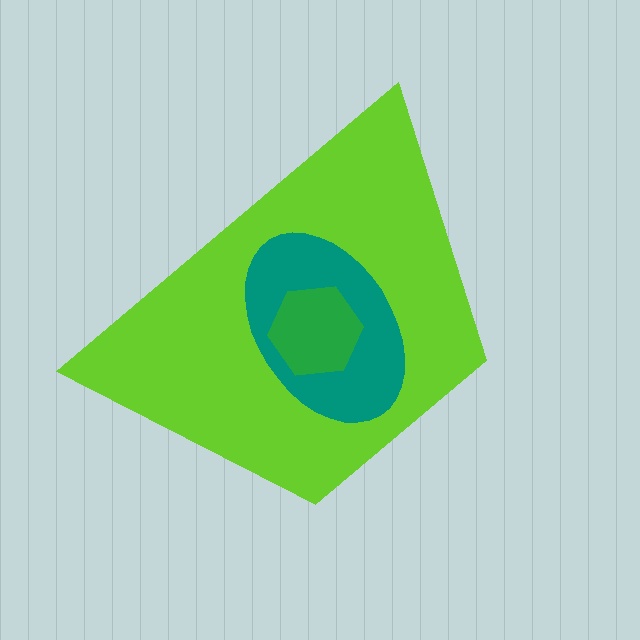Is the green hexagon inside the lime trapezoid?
Yes.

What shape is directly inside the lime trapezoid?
The teal ellipse.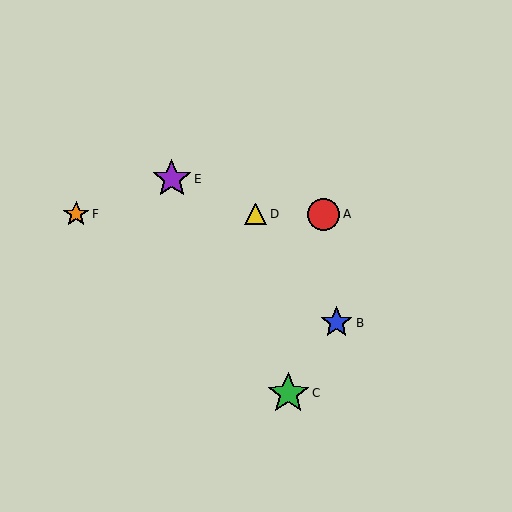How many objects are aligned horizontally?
3 objects (A, D, F) are aligned horizontally.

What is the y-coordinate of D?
Object D is at y≈214.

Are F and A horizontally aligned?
Yes, both are at y≈214.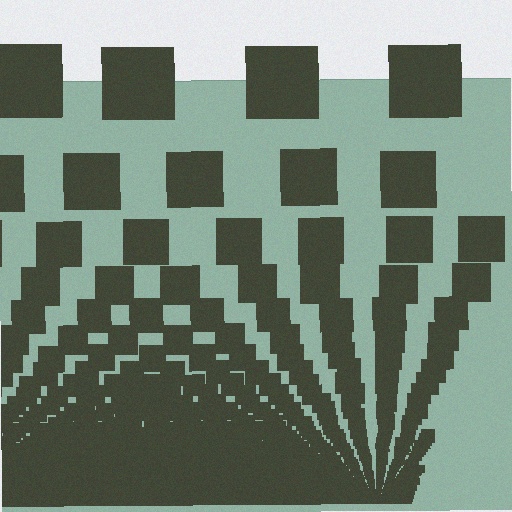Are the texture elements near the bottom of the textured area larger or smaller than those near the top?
Smaller. The gradient is inverted — elements near the bottom are smaller and denser.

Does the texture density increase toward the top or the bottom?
Density increases toward the bottom.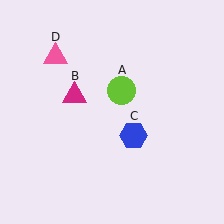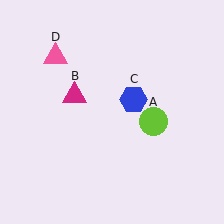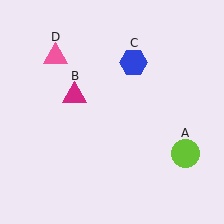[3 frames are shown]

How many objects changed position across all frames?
2 objects changed position: lime circle (object A), blue hexagon (object C).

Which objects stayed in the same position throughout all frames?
Magenta triangle (object B) and pink triangle (object D) remained stationary.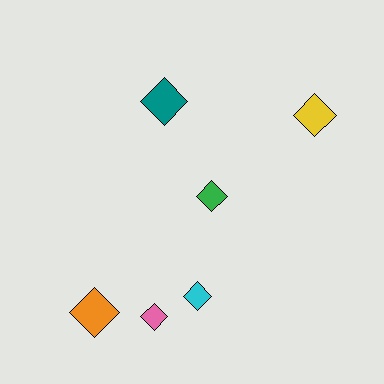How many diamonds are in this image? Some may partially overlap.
There are 6 diamonds.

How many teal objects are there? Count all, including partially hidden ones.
There is 1 teal object.